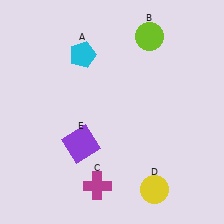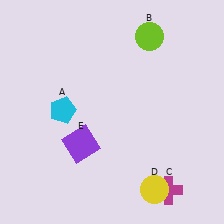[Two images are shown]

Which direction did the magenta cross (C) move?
The magenta cross (C) moved right.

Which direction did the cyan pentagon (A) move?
The cyan pentagon (A) moved down.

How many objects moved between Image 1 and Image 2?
2 objects moved between the two images.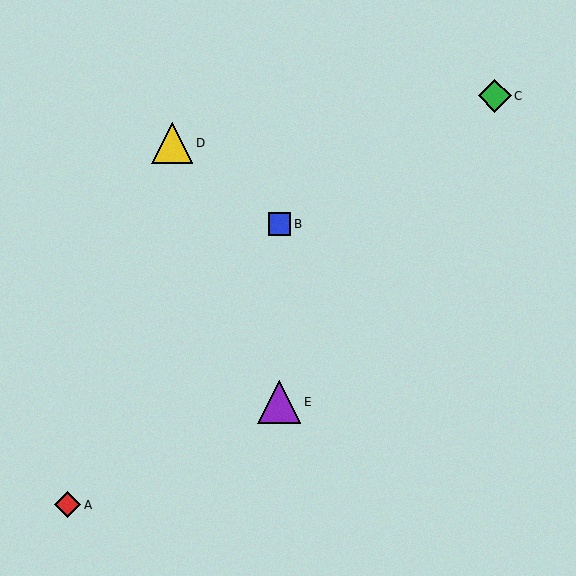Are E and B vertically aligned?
Yes, both are at x≈279.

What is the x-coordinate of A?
Object A is at x≈68.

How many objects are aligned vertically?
2 objects (B, E) are aligned vertically.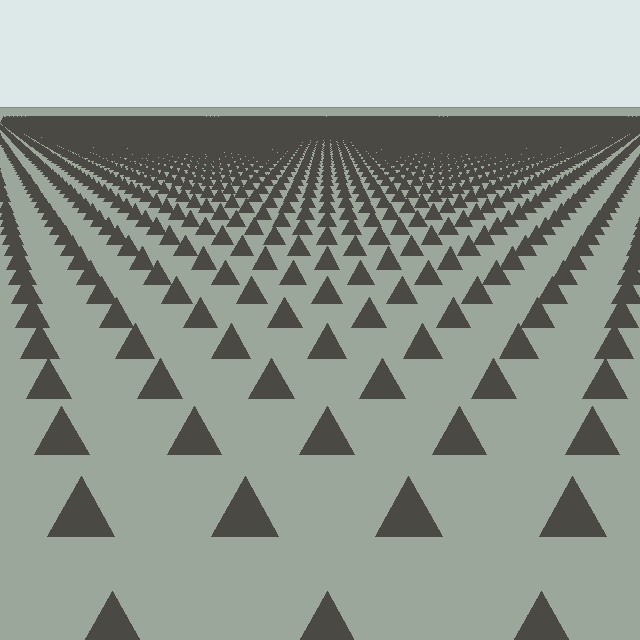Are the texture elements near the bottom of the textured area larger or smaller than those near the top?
Larger. Near the bottom, elements are closer to the viewer and appear at a bigger on-screen size.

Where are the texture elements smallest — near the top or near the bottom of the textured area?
Near the top.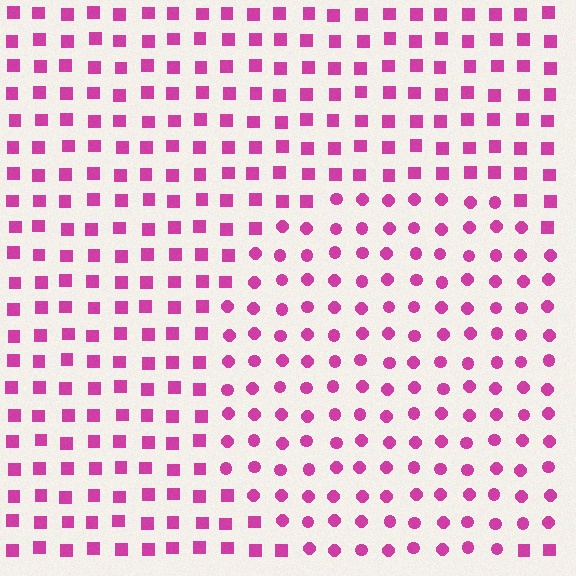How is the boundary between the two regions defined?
The boundary is defined by a change in element shape: circles inside vs. squares outside. All elements share the same color and spacing.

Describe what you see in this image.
The image is filled with small magenta elements arranged in a uniform grid. A circle-shaped region contains circles, while the surrounding area contains squares. The boundary is defined purely by the change in element shape.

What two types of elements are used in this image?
The image uses circles inside the circle region and squares outside it.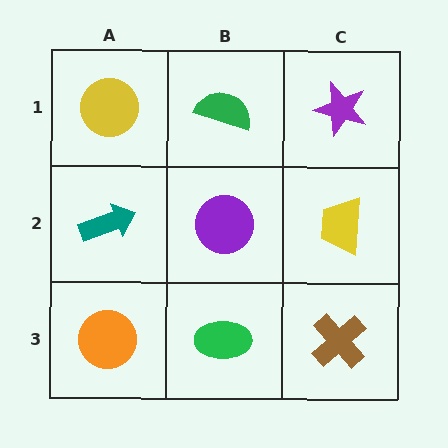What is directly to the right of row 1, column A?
A green semicircle.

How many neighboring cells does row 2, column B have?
4.